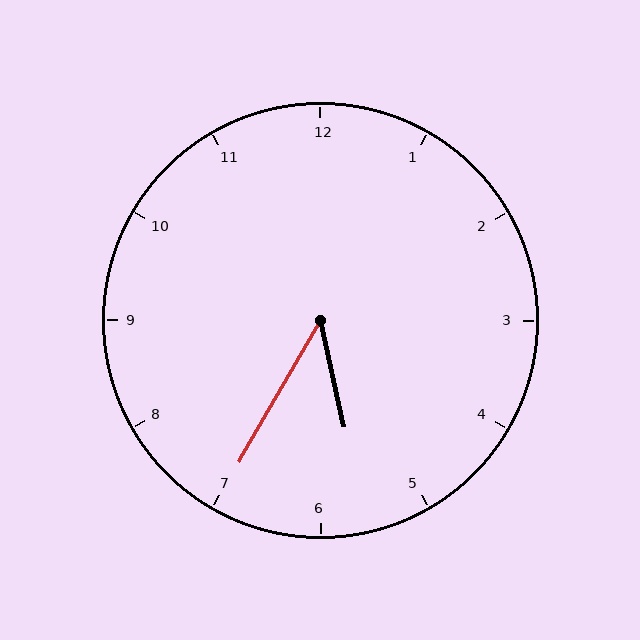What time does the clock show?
5:35.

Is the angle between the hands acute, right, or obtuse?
It is acute.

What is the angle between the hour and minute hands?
Approximately 42 degrees.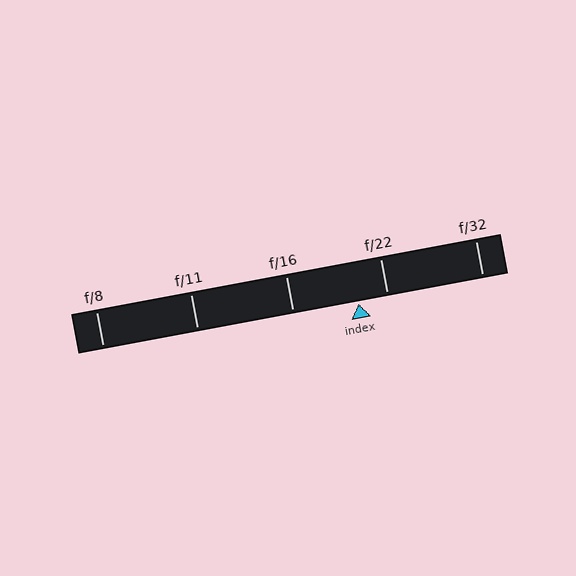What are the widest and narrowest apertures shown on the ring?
The widest aperture shown is f/8 and the narrowest is f/32.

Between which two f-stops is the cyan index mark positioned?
The index mark is between f/16 and f/22.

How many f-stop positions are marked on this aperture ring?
There are 5 f-stop positions marked.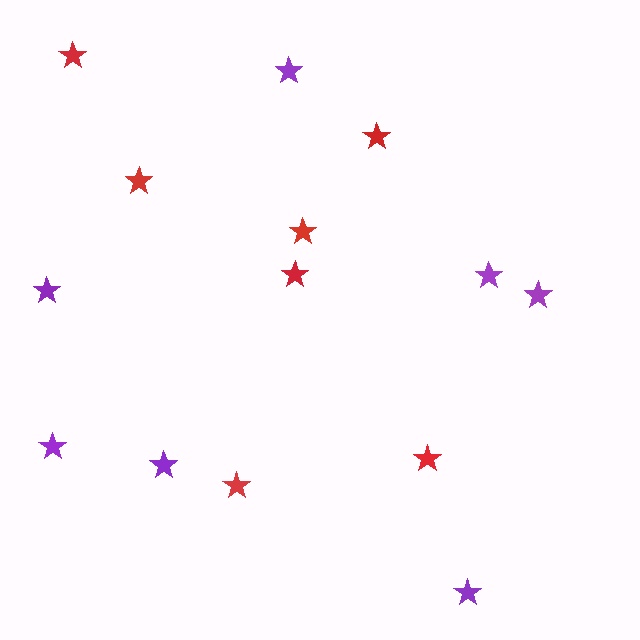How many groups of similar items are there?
There are 2 groups: one group of red stars (7) and one group of purple stars (7).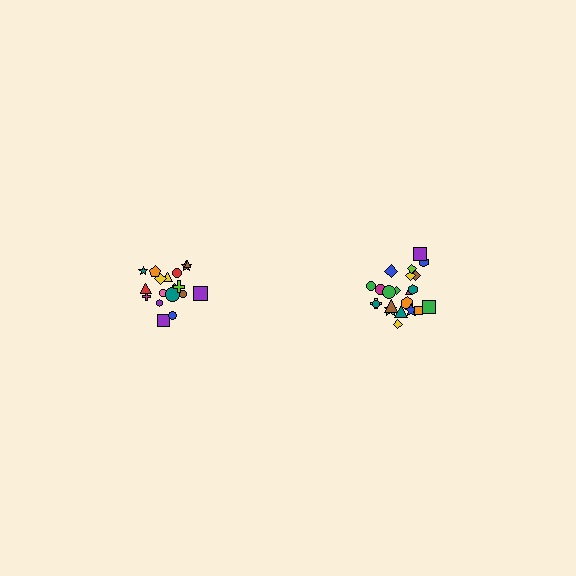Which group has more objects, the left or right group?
The right group.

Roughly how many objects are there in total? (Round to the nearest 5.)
Roughly 40 objects in total.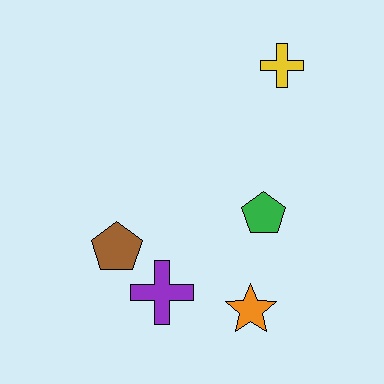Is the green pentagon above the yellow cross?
No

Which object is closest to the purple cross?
The brown pentagon is closest to the purple cross.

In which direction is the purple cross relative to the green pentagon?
The purple cross is to the left of the green pentagon.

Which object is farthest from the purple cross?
The yellow cross is farthest from the purple cross.